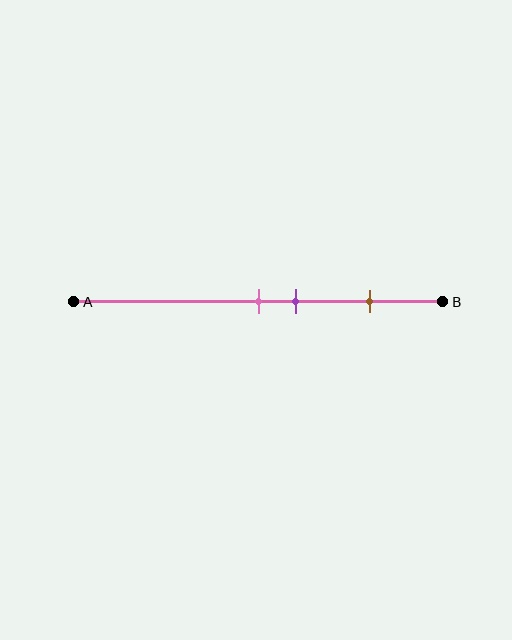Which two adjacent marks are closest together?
The pink and purple marks are the closest adjacent pair.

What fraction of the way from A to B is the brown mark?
The brown mark is approximately 80% (0.8) of the way from A to B.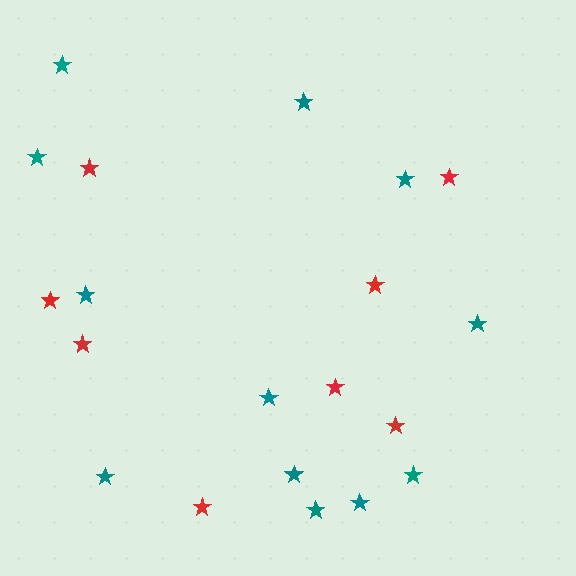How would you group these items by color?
There are 2 groups: one group of red stars (8) and one group of teal stars (12).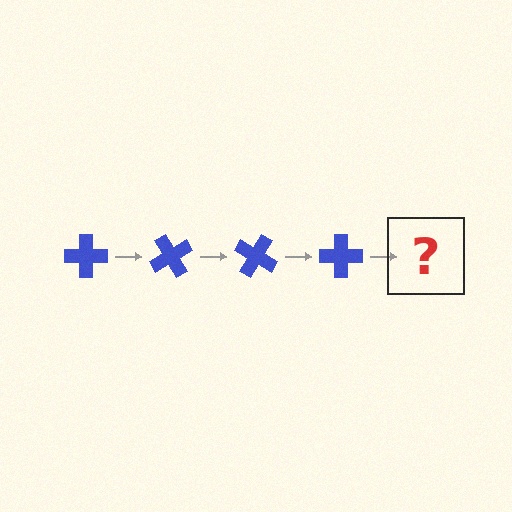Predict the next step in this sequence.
The next step is a blue cross rotated 240 degrees.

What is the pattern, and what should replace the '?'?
The pattern is that the cross rotates 60 degrees each step. The '?' should be a blue cross rotated 240 degrees.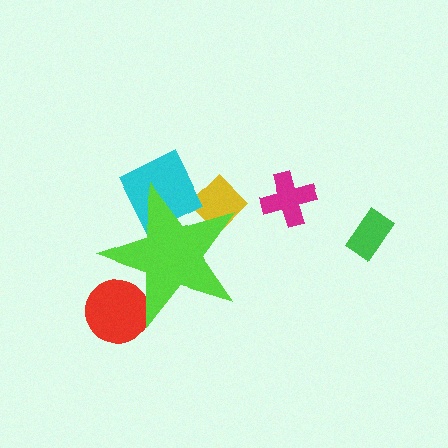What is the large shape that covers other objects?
A lime star.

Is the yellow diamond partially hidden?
Yes, the yellow diamond is partially hidden behind the lime star.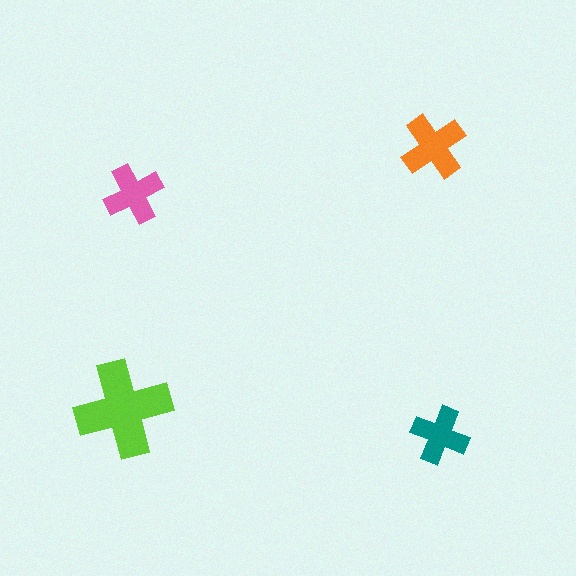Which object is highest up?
The orange cross is topmost.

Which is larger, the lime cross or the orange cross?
The lime one.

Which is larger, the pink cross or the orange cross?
The orange one.